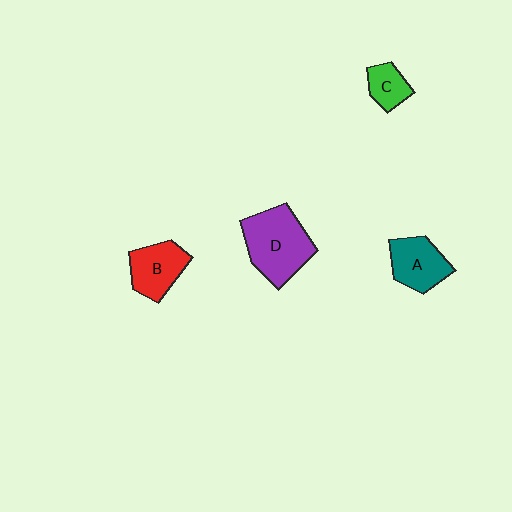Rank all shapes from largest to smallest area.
From largest to smallest: D (purple), A (teal), B (red), C (green).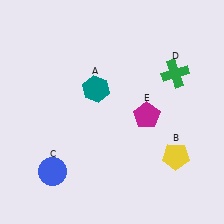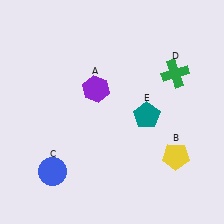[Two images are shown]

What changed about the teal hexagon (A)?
In Image 1, A is teal. In Image 2, it changed to purple.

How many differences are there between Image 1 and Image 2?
There are 2 differences between the two images.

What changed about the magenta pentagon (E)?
In Image 1, E is magenta. In Image 2, it changed to teal.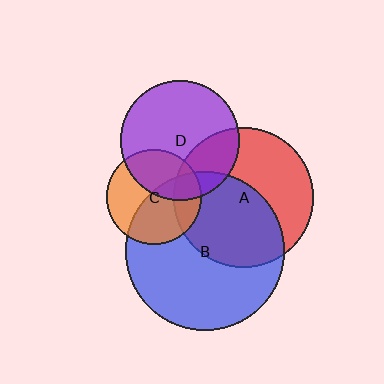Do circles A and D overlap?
Yes.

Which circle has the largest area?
Circle B (blue).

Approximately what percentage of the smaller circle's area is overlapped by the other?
Approximately 25%.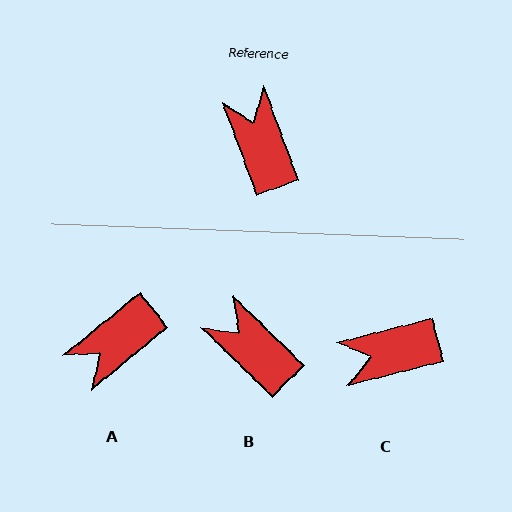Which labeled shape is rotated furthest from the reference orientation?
A, about 109 degrees away.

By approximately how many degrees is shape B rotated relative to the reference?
Approximately 25 degrees counter-clockwise.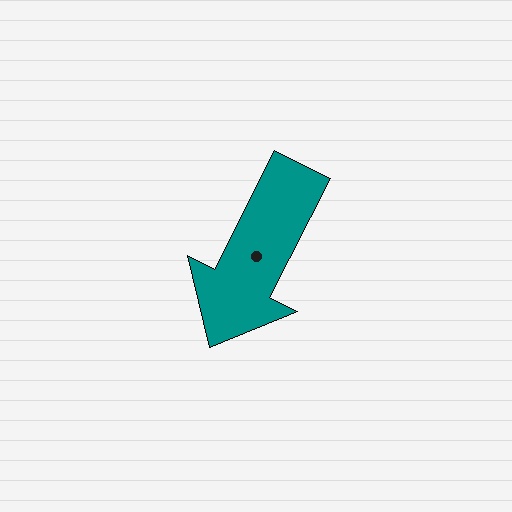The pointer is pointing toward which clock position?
Roughly 7 o'clock.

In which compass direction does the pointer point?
Southwest.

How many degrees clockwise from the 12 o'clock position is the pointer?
Approximately 207 degrees.